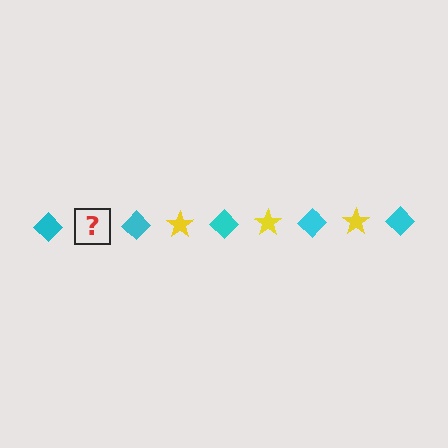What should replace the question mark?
The question mark should be replaced with a yellow star.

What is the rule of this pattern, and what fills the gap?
The rule is that the pattern alternates between cyan diamond and yellow star. The gap should be filled with a yellow star.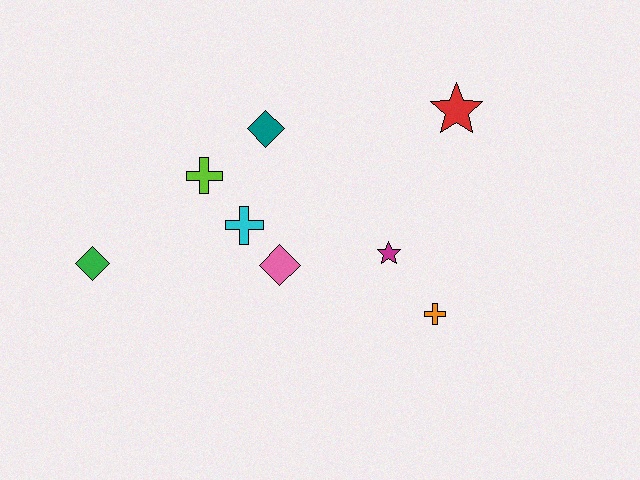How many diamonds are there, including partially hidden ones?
There are 3 diamonds.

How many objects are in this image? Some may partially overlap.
There are 8 objects.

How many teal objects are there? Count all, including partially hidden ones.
There is 1 teal object.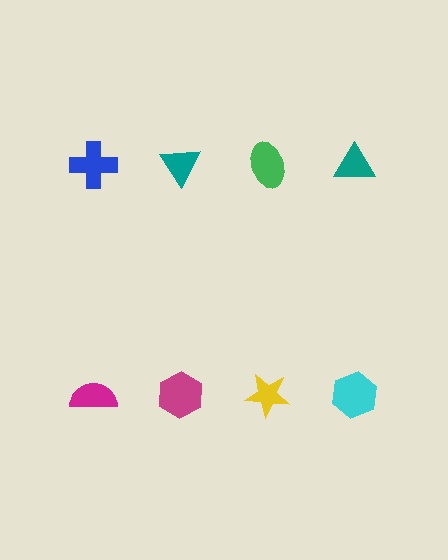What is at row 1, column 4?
A teal triangle.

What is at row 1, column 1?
A blue cross.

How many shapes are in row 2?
4 shapes.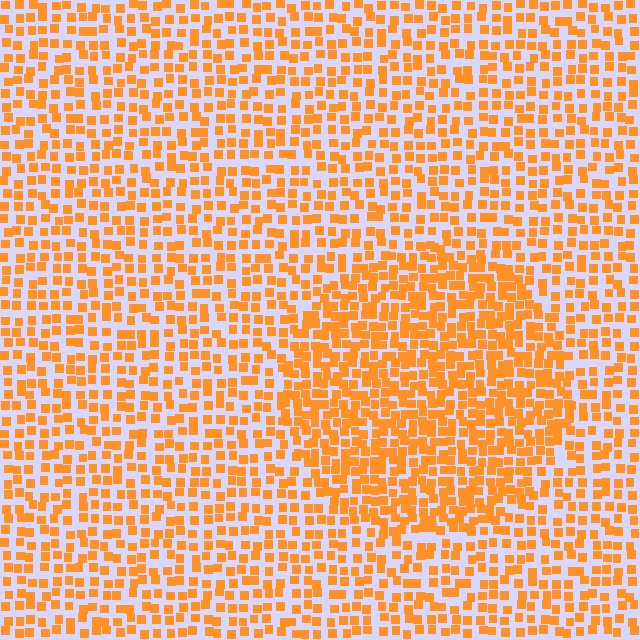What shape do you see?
I see a circle.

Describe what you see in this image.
The image contains small orange elements arranged at two different densities. A circle-shaped region is visible where the elements are more densely packed than the surrounding area.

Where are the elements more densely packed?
The elements are more densely packed inside the circle boundary.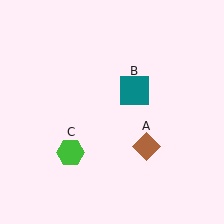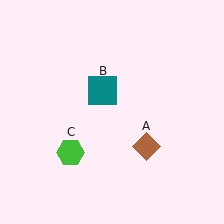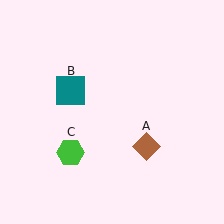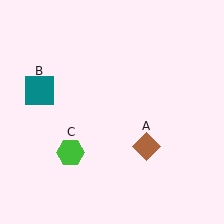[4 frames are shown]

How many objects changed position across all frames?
1 object changed position: teal square (object B).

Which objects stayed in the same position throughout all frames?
Brown diamond (object A) and green hexagon (object C) remained stationary.